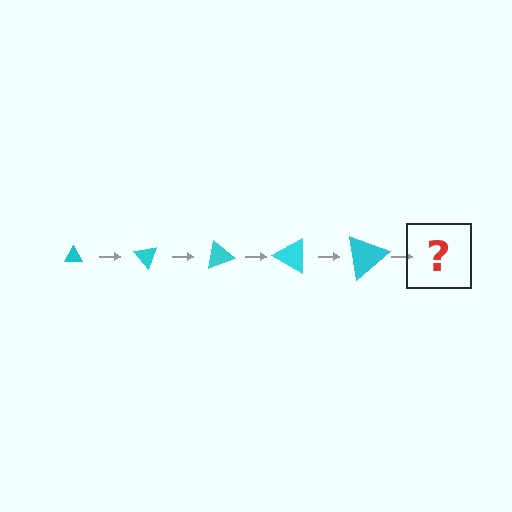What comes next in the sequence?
The next element should be a triangle, larger than the previous one and rotated 250 degrees from the start.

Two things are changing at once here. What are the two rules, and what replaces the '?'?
The two rules are that the triangle grows larger each step and it rotates 50 degrees each step. The '?' should be a triangle, larger than the previous one and rotated 250 degrees from the start.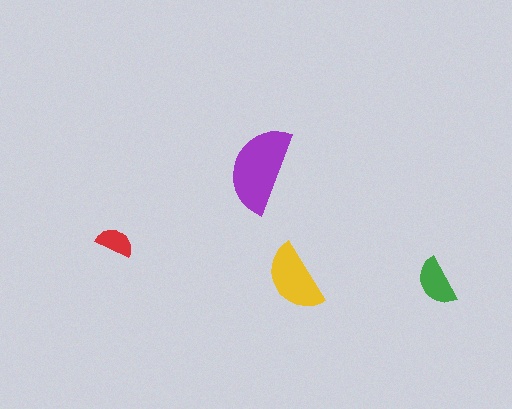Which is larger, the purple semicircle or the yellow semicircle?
The purple one.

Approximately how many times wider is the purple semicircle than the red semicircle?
About 2.5 times wider.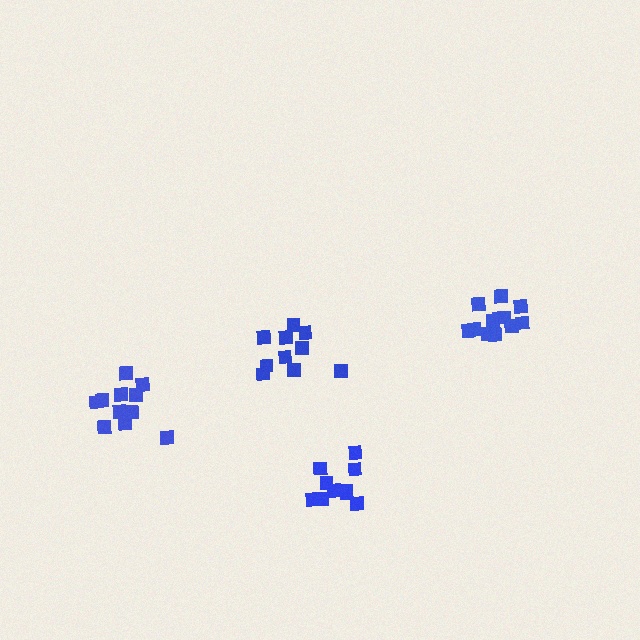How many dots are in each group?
Group 1: 11 dots, Group 2: 12 dots, Group 3: 10 dots, Group 4: 11 dots (44 total).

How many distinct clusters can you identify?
There are 4 distinct clusters.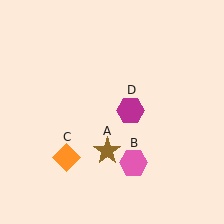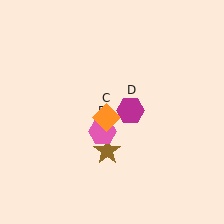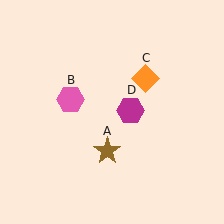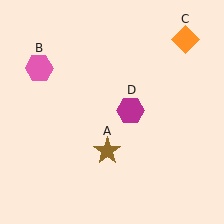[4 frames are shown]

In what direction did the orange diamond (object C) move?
The orange diamond (object C) moved up and to the right.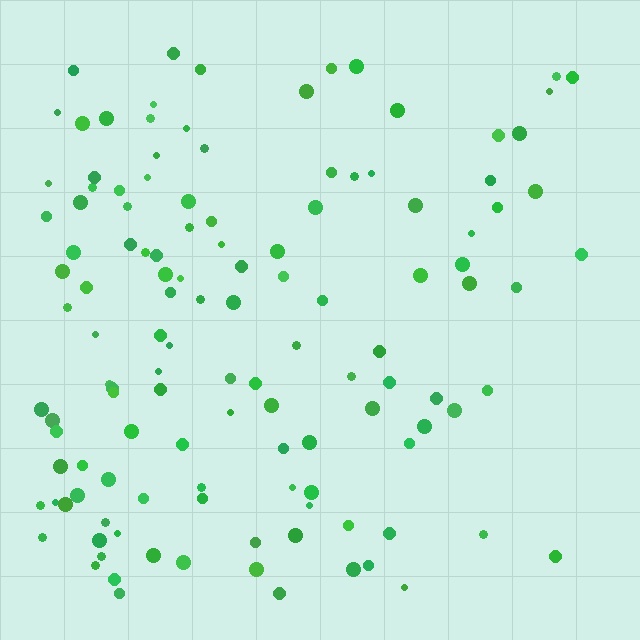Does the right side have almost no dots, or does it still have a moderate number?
Still a moderate number, just noticeably fewer than the left.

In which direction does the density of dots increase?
From right to left, with the left side densest.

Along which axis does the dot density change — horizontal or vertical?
Horizontal.